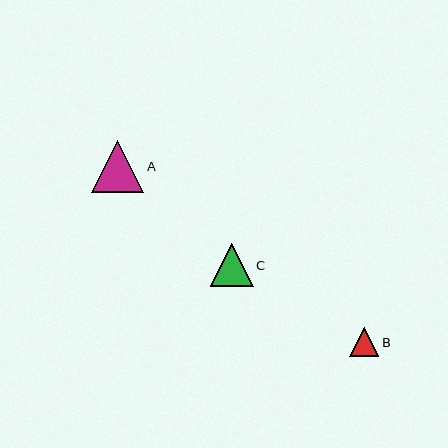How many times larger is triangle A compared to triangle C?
Triangle A is approximately 1.2 times the size of triangle C.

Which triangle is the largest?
Triangle A is the largest with a size of approximately 52 pixels.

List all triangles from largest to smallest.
From largest to smallest: A, C, B.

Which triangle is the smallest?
Triangle B is the smallest with a size of approximately 29 pixels.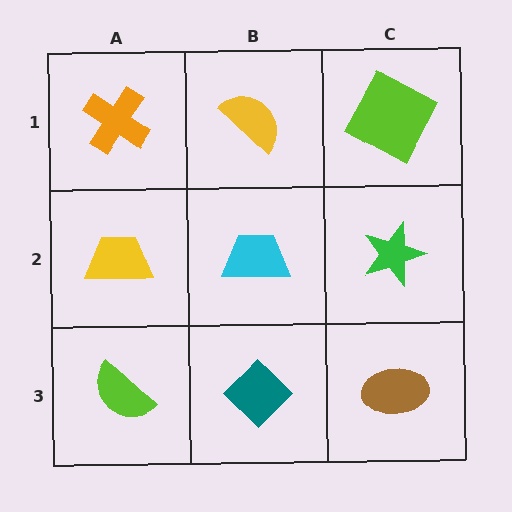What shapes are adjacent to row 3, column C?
A green star (row 2, column C), a teal diamond (row 3, column B).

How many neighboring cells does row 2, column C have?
3.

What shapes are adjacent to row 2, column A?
An orange cross (row 1, column A), a lime semicircle (row 3, column A), a cyan trapezoid (row 2, column B).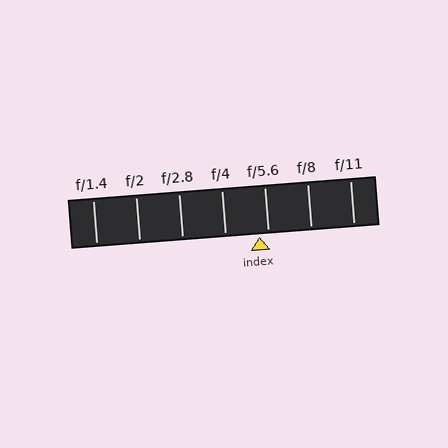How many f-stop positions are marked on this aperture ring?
There are 7 f-stop positions marked.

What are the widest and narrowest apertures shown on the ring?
The widest aperture shown is f/1.4 and the narrowest is f/11.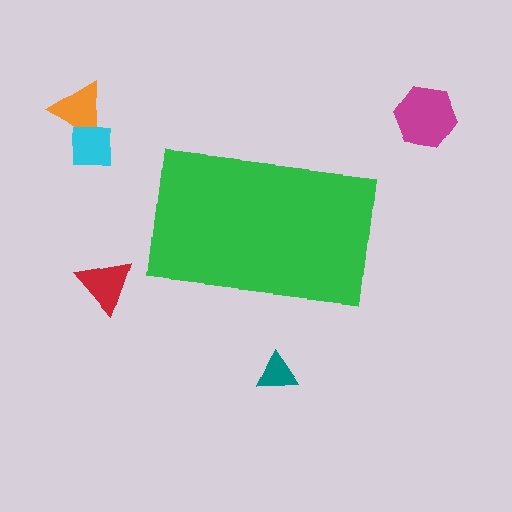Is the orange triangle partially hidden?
No, the orange triangle is fully visible.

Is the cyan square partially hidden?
No, the cyan square is fully visible.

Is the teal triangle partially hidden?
No, the teal triangle is fully visible.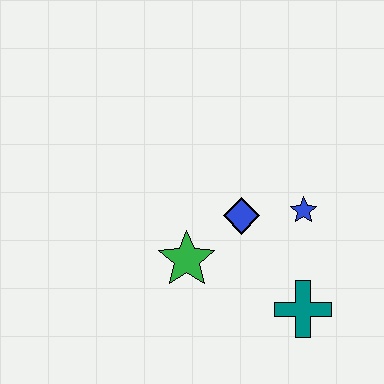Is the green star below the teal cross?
No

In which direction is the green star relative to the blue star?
The green star is to the left of the blue star.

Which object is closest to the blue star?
The blue diamond is closest to the blue star.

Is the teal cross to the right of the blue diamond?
Yes